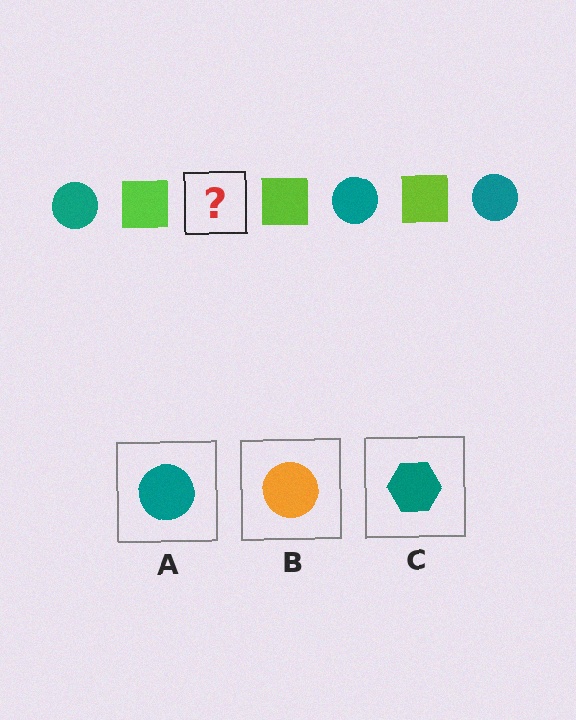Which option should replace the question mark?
Option A.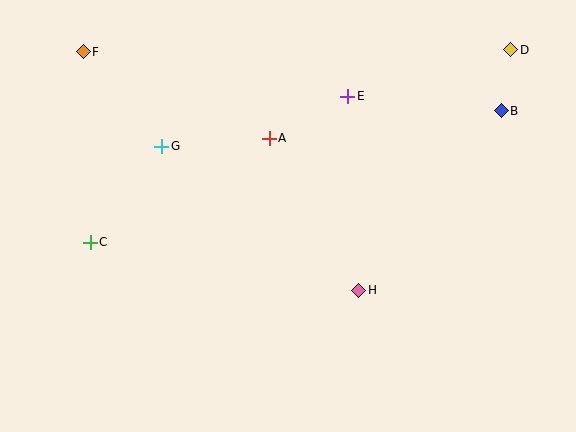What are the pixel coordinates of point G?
Point G is at (162, 146).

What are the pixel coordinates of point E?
Point E is at (348, 96).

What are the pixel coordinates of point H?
Point H is at (359, 290).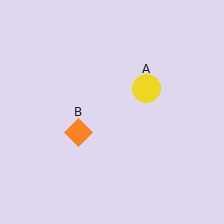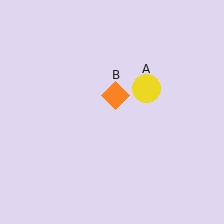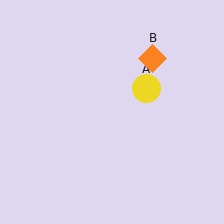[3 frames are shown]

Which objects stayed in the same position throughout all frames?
Yellow circle (object A) remained stationary.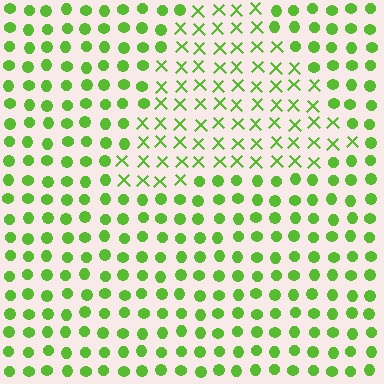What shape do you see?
I see a triangle.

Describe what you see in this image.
The image is filled with small lime elements arranged in a uniform grid. A triangle-shaped region contains X marks, while the surrounding area contains circles. The boundary is defined purely by the change in element shape.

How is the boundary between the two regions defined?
The boundary is defined by a change in element shape: X marks inside vs. circles outside. All elements share the same color and spacing.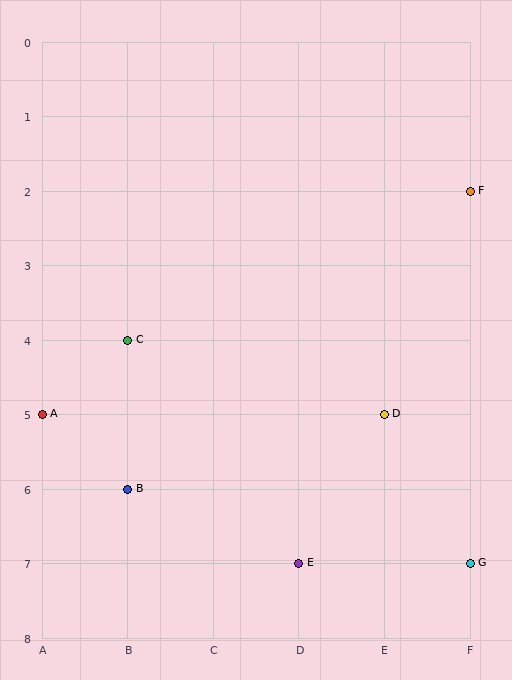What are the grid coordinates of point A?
Point A is at grid coordinates (A, 5).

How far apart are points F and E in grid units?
Points F and E are 2 columns and 5 rows apart (about 5.4 grid units diagonally).